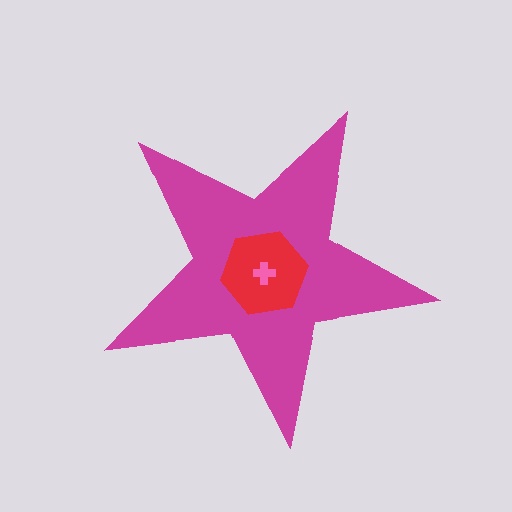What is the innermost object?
The pink cross.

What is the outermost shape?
The magenta star.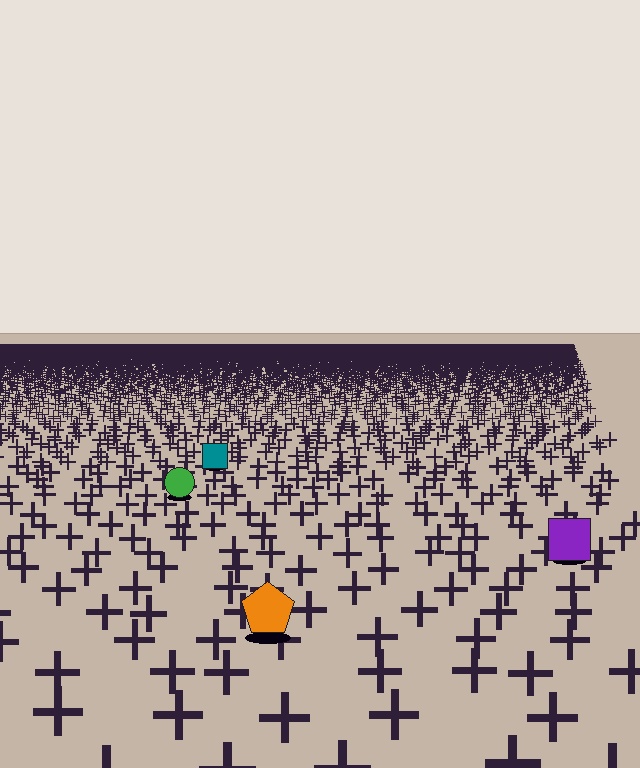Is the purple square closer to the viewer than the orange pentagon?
No. The orange pentagon is closer — you can tell from the texture gradient: the ground texture is coarser near it.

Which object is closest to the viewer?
The orange pentagon is closest. The texture marks near it are larger and more spread out.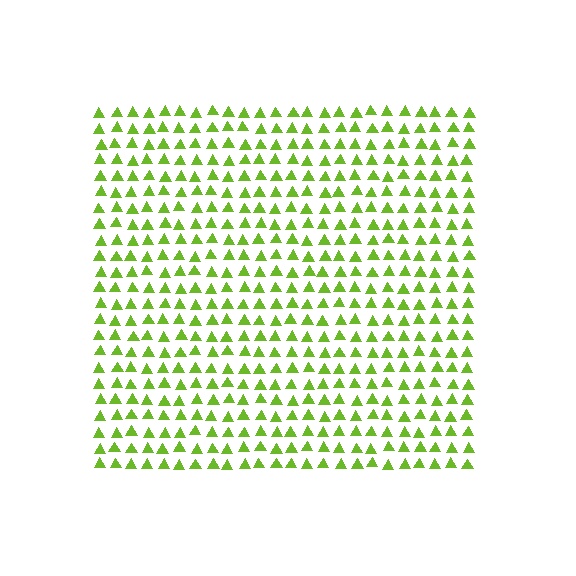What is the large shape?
The large shape is a square.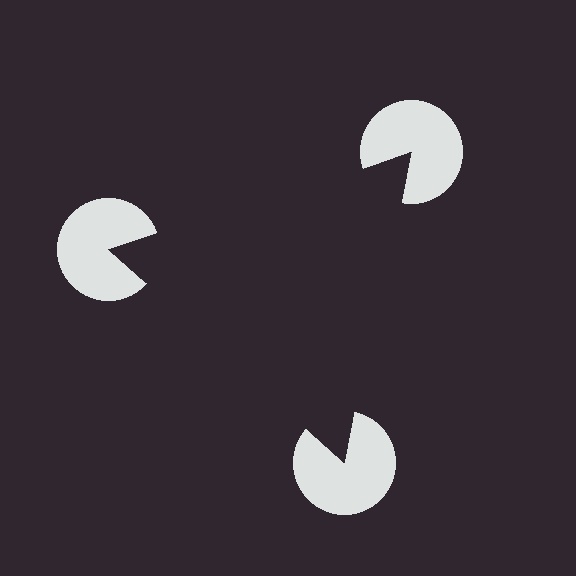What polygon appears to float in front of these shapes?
An illusory triangle — its edges are inferred from the aligned wedge cuts in the pac-man discs, not physically drawn.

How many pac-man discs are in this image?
There are 3 — one at each vertex of the illusory triangle.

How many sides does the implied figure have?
3 sides.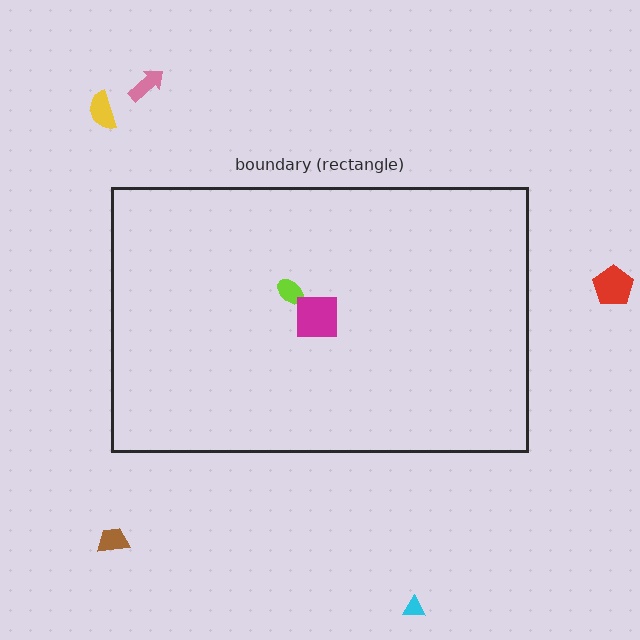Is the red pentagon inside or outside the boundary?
Outside.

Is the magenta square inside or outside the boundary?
Inside.